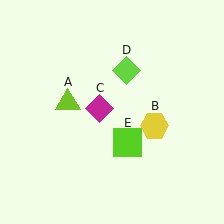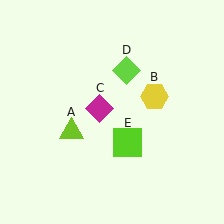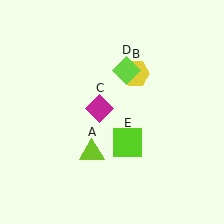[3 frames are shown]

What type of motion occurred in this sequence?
The lime triangle (object A), yellow hexagon (object B) rotated counterclockwise around the center of the scene.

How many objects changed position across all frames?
2 objects changed position: lime triangle (object A), yellow hexagon (object B).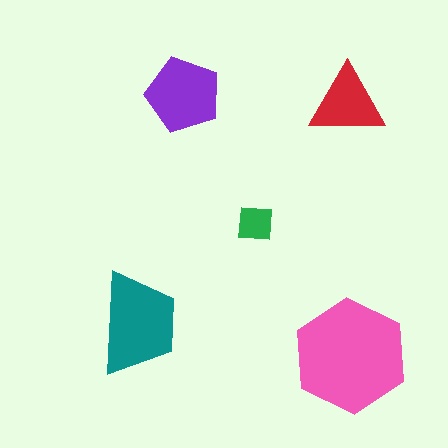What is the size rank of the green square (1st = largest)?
5th.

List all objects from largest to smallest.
The pink hexagon, the teal trapezoid, the purple pentagon, the red triangle, the green square.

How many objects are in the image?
There are 5 objects in the image.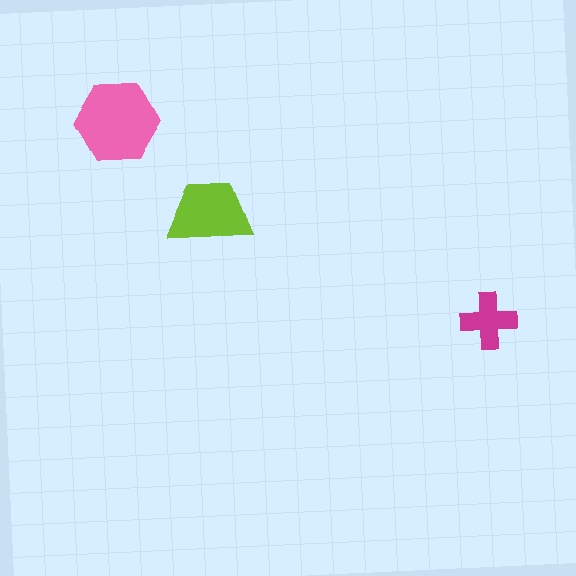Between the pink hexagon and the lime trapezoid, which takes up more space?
The pink hexagon.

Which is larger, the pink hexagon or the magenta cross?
The pink hexagon.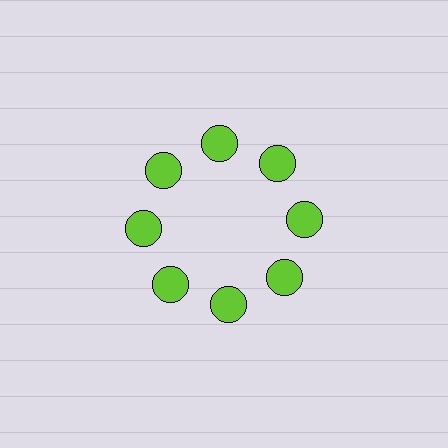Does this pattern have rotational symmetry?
Yes, this pattern has 8-fold rotational symmetry. It looks the same after rotating 45 degrees around the center.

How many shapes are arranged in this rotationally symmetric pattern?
There are 8 shapes, arranged in 8 groups of 1.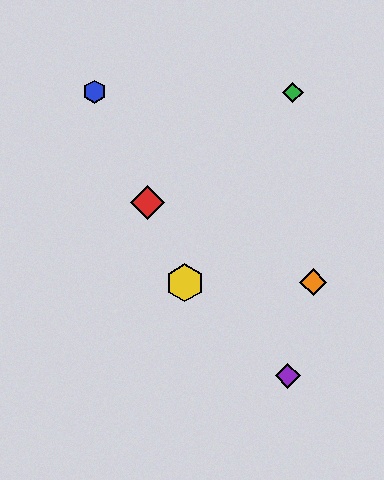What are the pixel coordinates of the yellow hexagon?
The yellow hexagon is at (185, 283).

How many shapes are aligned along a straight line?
3 shapes (the red diamond, the blue hexagon, the yellow hexagon) are aligned along a straight line.